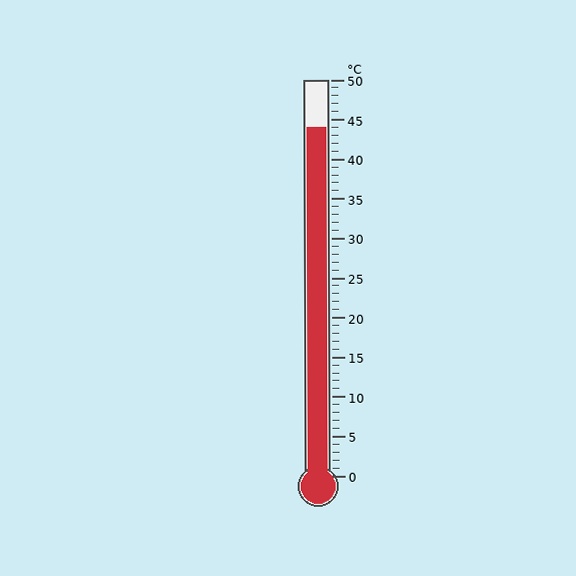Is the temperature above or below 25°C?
The temperature is above 25°C.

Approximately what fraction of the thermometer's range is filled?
The thermometer is filled to approximately 90% of its range.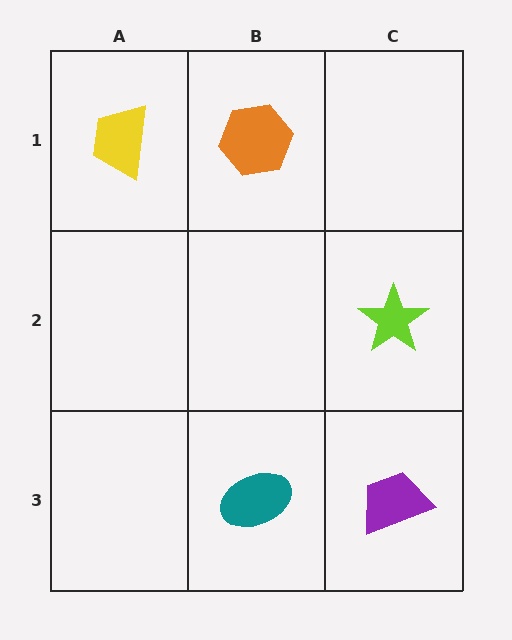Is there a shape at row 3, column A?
No, that cell is empty.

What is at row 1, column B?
An orange hexagon.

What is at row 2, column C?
A lime star.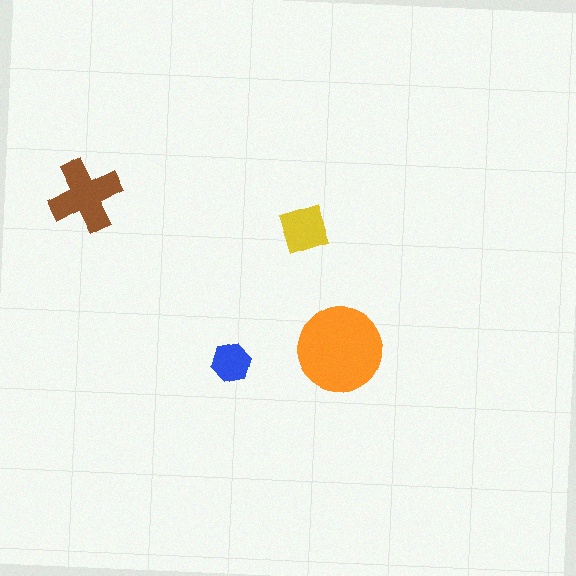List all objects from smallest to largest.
The blue hexagon, the yellow square, the brown cross, the orange circle.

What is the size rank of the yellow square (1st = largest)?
3rd.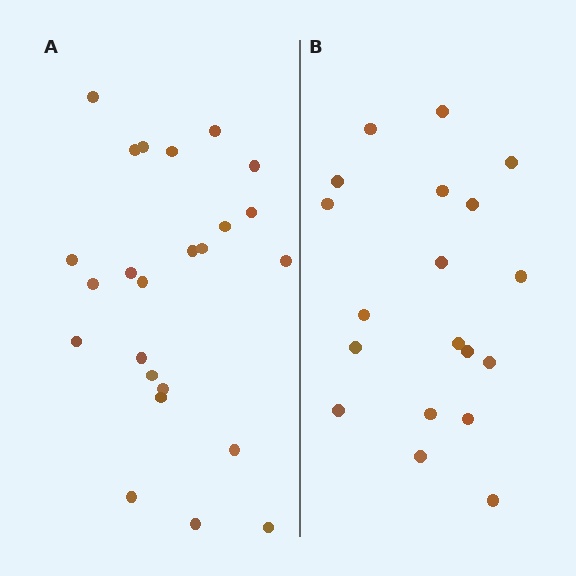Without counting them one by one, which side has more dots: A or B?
Region A (the left region) has more dots.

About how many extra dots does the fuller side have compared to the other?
Region A has about 5 more dots than region B.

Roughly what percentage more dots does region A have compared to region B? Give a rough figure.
About 25% more.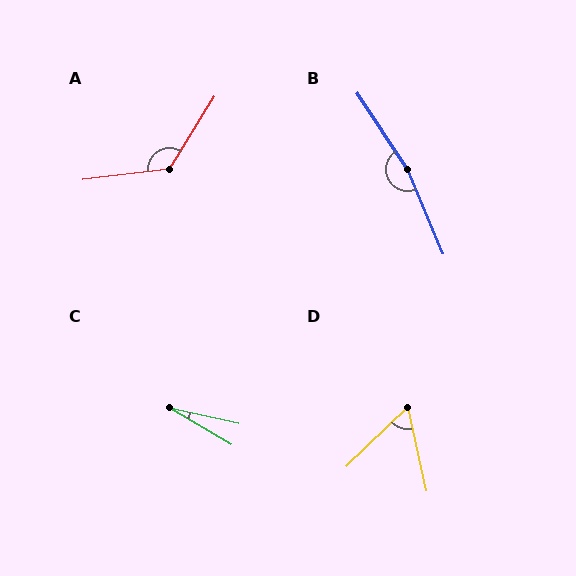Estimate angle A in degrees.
Approximately 129 degrees.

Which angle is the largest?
B, at approximately 169 degrees.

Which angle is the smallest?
C, at approximately 18 degrees.